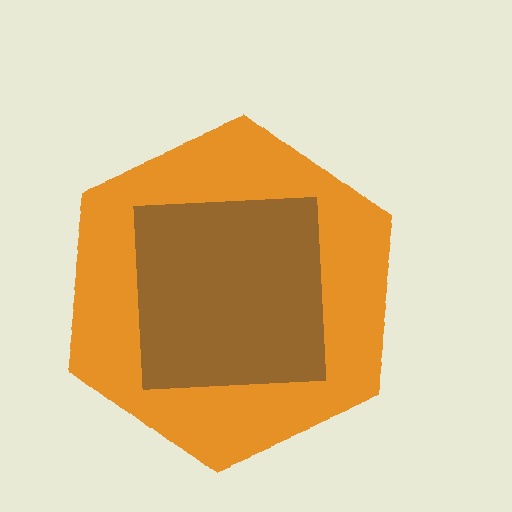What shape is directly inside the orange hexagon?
The brown square.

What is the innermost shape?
The brown square.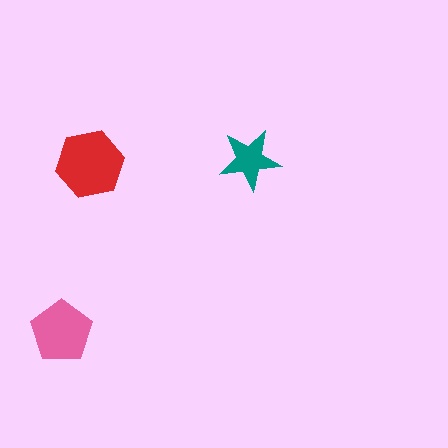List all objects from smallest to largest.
The teal star, the pink pentagon, the red hexagon.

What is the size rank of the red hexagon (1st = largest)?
1st.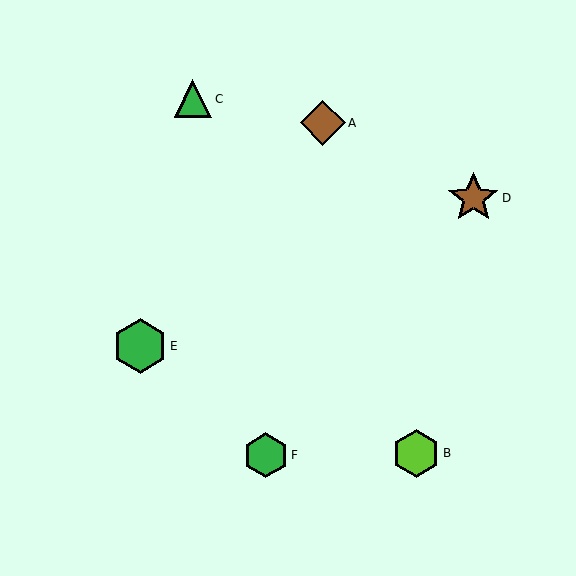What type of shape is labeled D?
Shape D is a brown star.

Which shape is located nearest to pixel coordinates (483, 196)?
The brown star (labeled D) at (473, 198) is nearest to that location.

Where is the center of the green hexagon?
The center of the green hexagon is at (266, 455).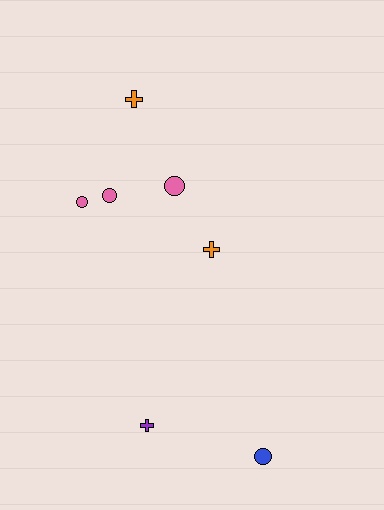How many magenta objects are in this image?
There are no magenta objects.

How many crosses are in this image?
There are 3 crosses.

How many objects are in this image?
There are 7 objects.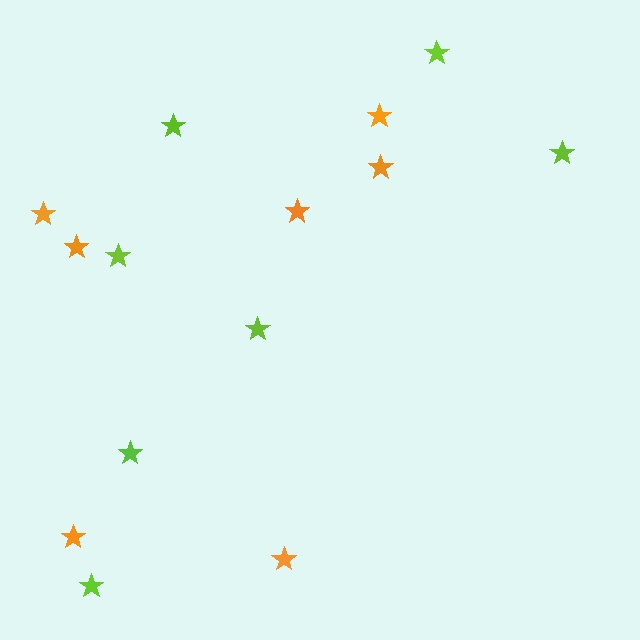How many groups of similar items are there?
There are 2 groups: one group of lime stars (7) and one group of orange stars (7).